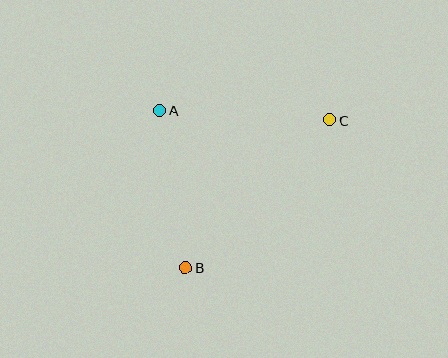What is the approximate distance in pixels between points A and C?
The distance between A and C is approximately 170 pixels.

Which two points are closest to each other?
Points A and B are closest to each other.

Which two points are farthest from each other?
Points B and C are farthest from each other.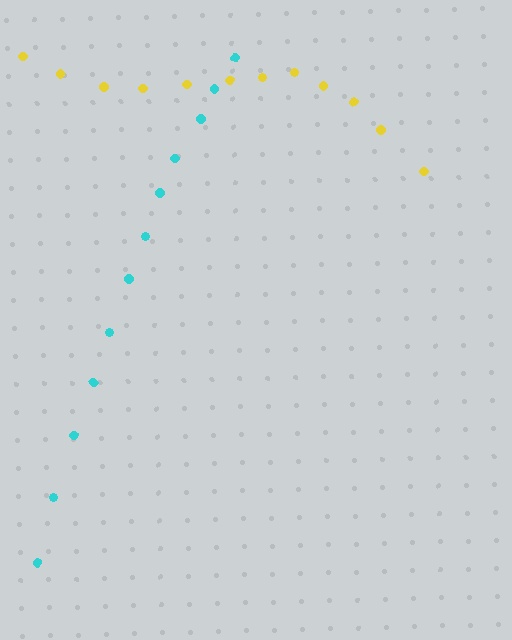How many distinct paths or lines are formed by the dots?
There are 2 distinct paths.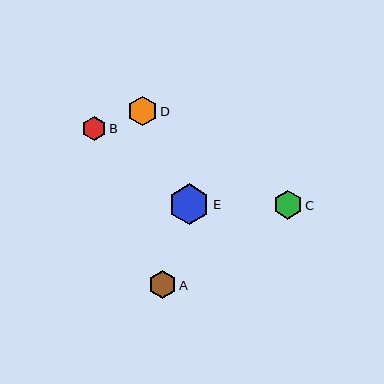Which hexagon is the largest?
Hexagon E is the largest with a size of approximately 40 pixels.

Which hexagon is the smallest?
Hexagon B is the smallest with a size of approximately 24 pixels.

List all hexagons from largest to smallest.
From largest to smallest: E, D, C, A, B.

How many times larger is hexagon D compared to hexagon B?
Hexagon D is approximately 1.2 times the size of hexagon B.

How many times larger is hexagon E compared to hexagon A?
Hexagon E is approximately 1.5 times the size of hexagon A.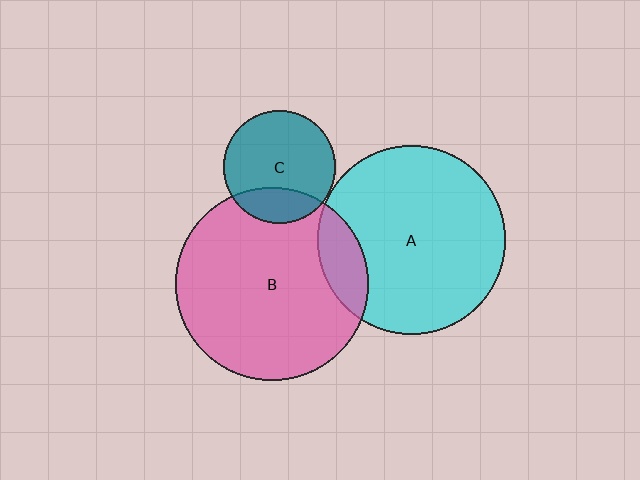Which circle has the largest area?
Circle B (pink).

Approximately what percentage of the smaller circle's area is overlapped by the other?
Approximately 15%.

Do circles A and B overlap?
Yes.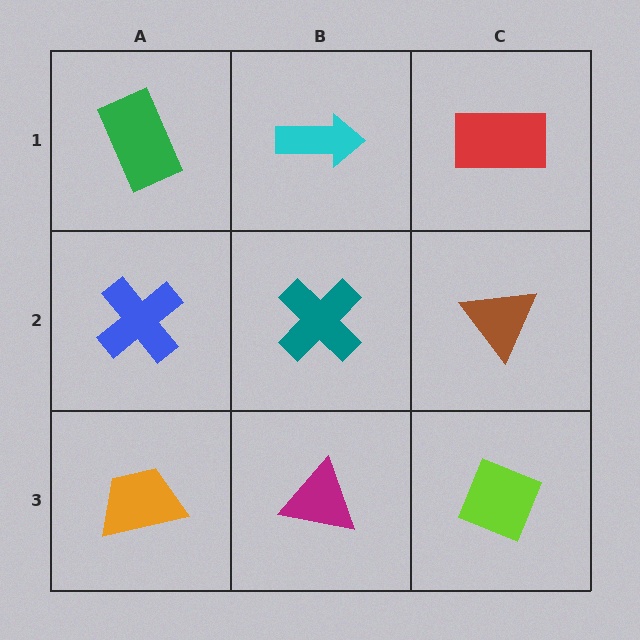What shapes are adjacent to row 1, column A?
A blue cross (row 2, column A), a cyan arrow (row 1, column B).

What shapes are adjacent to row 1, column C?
A brown triangle (row 2, column C), a cyan arrow (row 1, column B).